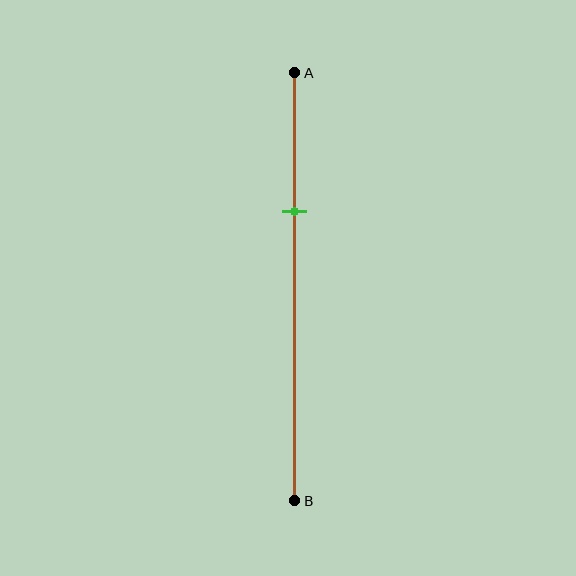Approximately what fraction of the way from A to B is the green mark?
The green mark is approximately 30% of the way from A to B.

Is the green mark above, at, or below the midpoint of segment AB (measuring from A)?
The green mark is above the midpoint of segment AB.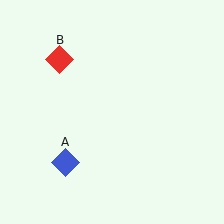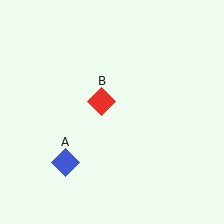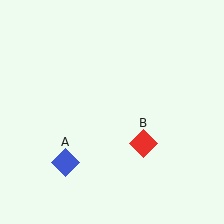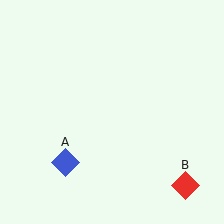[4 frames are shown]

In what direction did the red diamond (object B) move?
The red diamond (object B) moved down and to the right.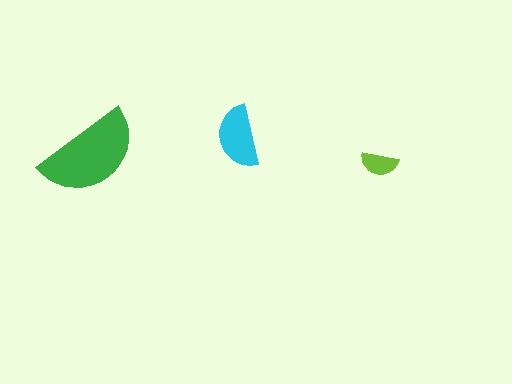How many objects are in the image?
There are 3 objects in the image.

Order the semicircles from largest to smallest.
the green one, the cyan one, the lime one.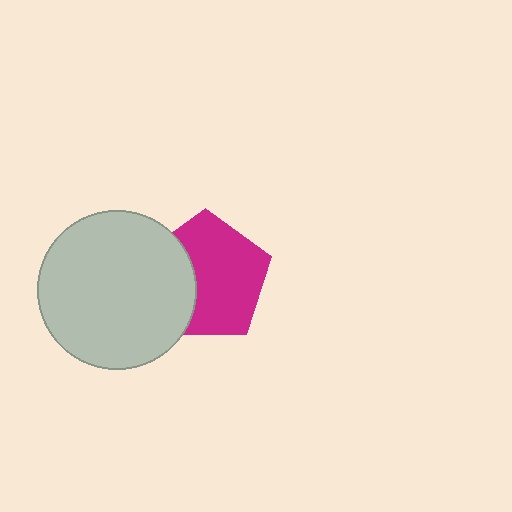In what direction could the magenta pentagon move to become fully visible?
The magenta pentagon could move right. That would shift it out from behind the light gray circle entirely.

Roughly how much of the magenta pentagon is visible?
Most of it is visible (roughly 66%).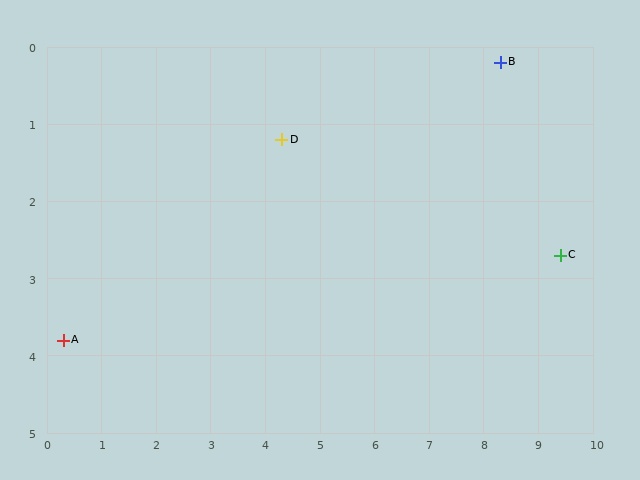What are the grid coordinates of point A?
Point A is at approximately (0.3, 3.8).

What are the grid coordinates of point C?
Point C is at approximately (9.4, 2.7).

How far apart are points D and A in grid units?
Points D and A are about 4.8 grid units apart.